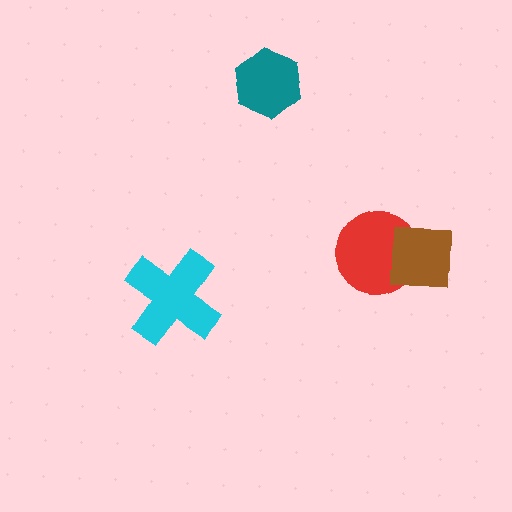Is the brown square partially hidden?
No, no other shape covers it.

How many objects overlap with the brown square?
1 object overlaps with the brown square.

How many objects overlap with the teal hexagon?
0 objects overlap with the teal hexagon.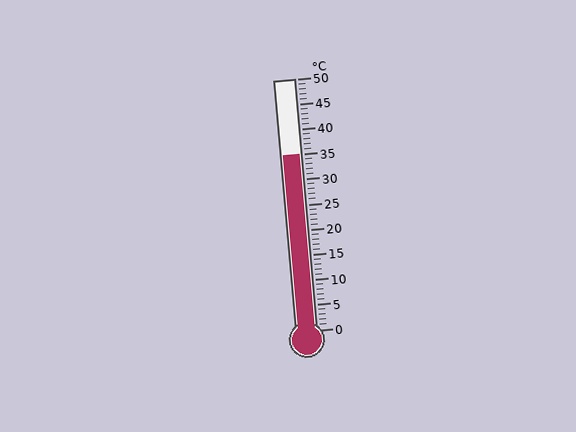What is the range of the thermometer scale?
The thermometer scale ranges from 0°C to 50°C.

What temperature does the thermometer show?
The thermometer shows approximately 35°C.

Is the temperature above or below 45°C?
The temperature is below 45°C.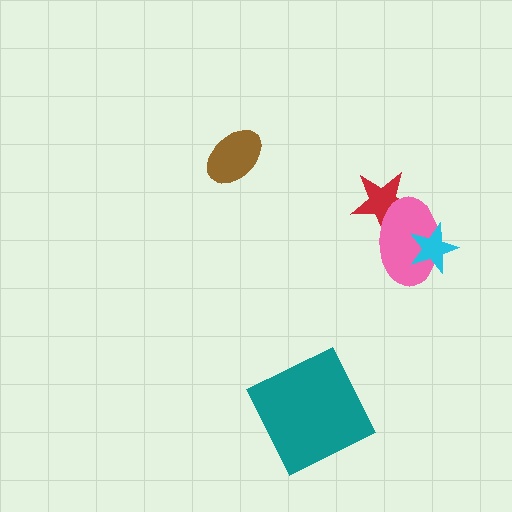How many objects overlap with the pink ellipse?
2 objects overlap with the pink ellipse.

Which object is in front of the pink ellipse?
The cyan star is in front of the pink ellipse.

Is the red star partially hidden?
Yes, it is partially covered by another shape.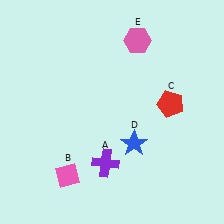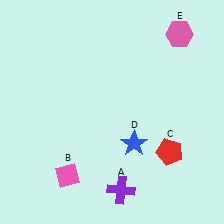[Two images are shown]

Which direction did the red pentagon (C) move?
The red pentagon (C) moved down.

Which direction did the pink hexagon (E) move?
The pink hexagon (E) moved right.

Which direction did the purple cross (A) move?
The purple cross (A) moved down.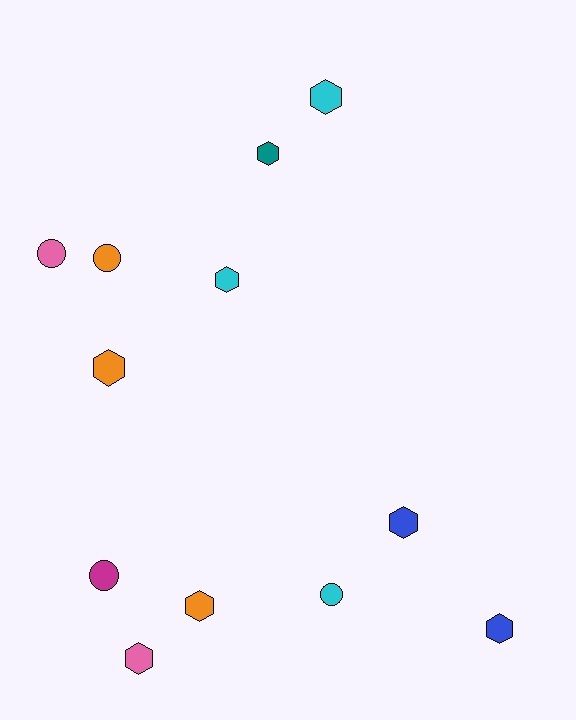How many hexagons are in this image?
There are 8 hexagons.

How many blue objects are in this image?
There are 2 blue objects.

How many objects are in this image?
There are 12 objects.